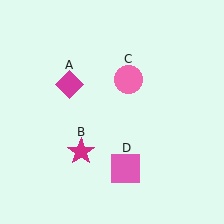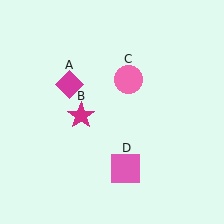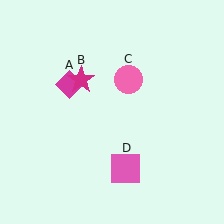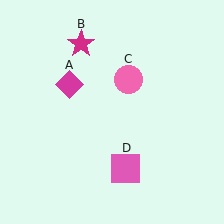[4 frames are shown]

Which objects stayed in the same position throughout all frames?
Magenta diamond (object A) and pink circle (object C) and pink square (object D) remained stationary.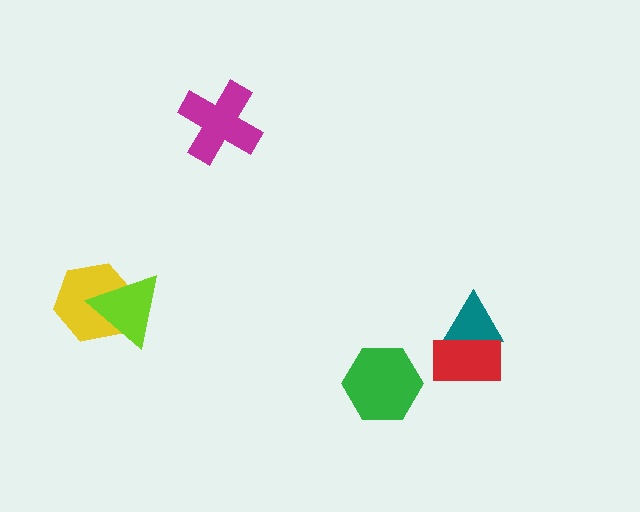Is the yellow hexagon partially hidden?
Yes, it is partially covered by another shape.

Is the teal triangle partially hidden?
Yes, it is partially covered by another shape.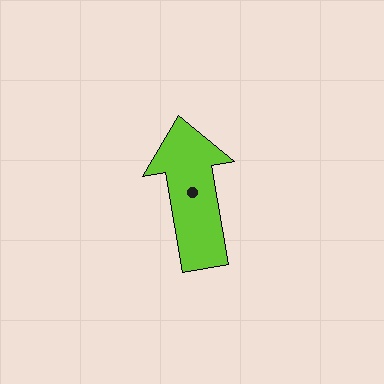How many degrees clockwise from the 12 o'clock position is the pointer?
Approximately 350 degrees.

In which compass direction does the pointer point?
North.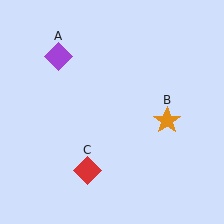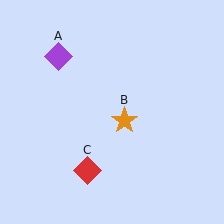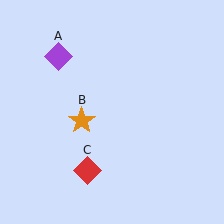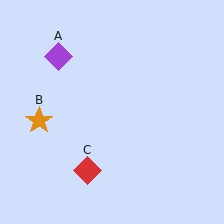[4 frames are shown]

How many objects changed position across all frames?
1 object changed position: orange star (object B).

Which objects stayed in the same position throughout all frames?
Purple diamond (object A) and red diamond (object C) remained stationary.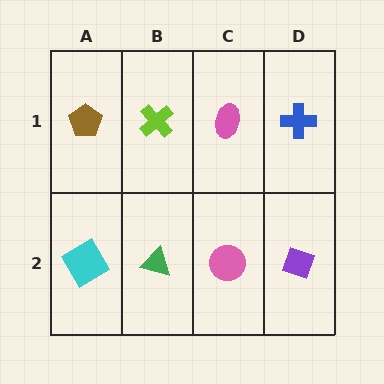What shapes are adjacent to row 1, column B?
A green triangle (row 2, column B), a brown pentagon (row 1, column A), a pink ellipse (row 1, column C).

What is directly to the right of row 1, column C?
A blue cross.